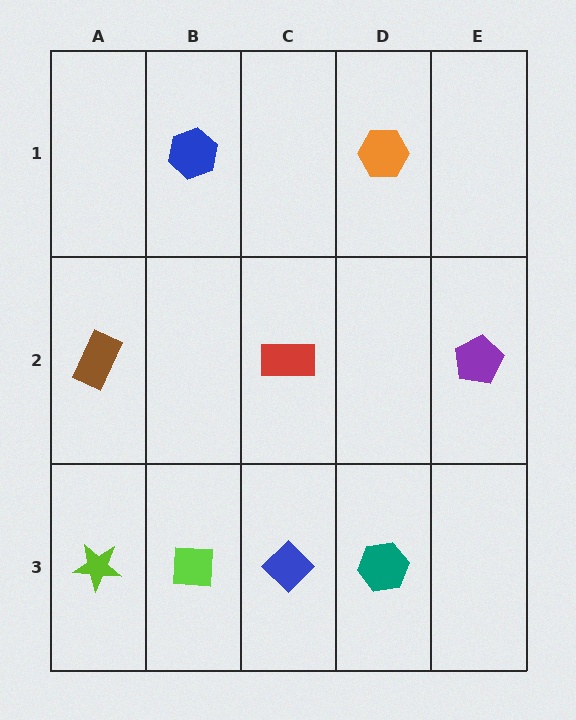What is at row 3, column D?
A teal hexagon.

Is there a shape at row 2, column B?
No, that cell is empty.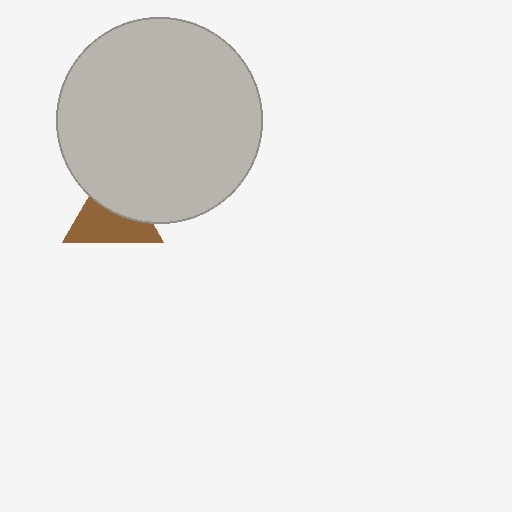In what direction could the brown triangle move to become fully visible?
The brown triangle could move down. That would shift it out from behind the light gray circle entirely.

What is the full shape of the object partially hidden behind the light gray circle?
The partially hidden object is a brown triangle.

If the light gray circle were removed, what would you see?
You would see the complete brown triangle.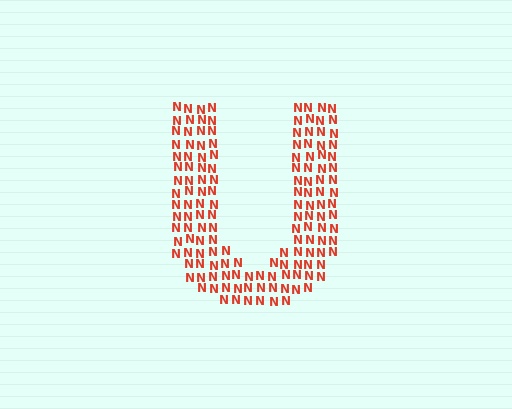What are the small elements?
The small elements are letter N's.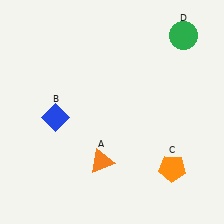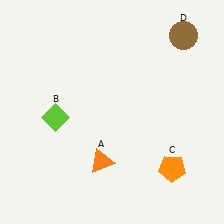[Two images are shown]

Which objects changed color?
B changed from blue to lime. D changed from green to brown.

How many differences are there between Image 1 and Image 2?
There are 2 differences between the two images.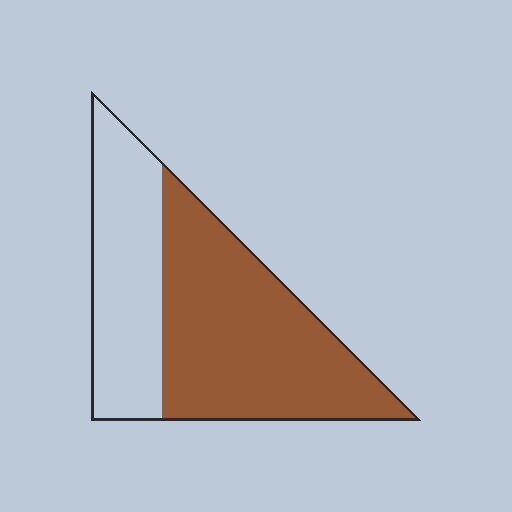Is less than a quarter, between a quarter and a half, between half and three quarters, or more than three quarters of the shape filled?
Between half and three quarters.